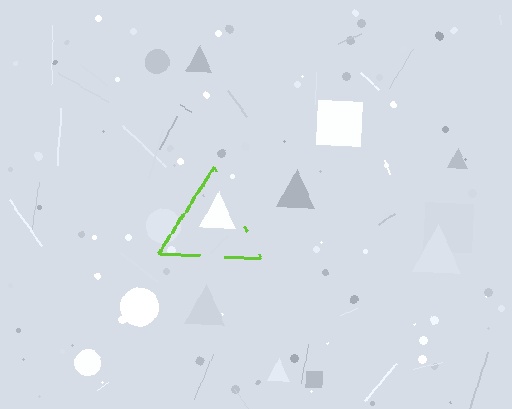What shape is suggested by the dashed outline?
The dashed outline suggests a triangle.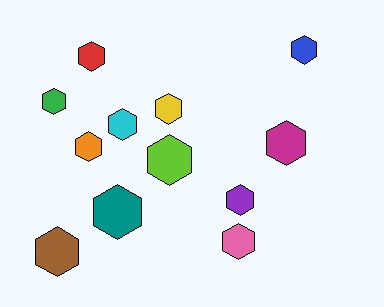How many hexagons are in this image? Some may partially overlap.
There are 12 hexagons.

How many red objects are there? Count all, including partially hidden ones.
There is 1 red object.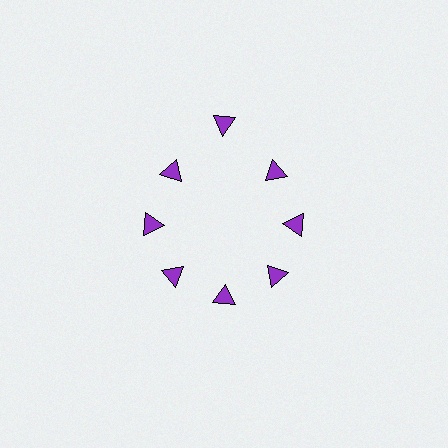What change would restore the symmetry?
The symmetry would be restored by moving it inward, back onto the ring so that all 8 triangles sit at equal angles and equal distance from the center.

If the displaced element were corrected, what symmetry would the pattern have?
It would have 8-fold rotational symmetry — the pattern would map onto itself every 45 degrees.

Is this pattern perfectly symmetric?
No. The 8 purple triangles are arranged in a ring, but one element near the 12 o'clock position is pushed outward from the center, breaking the 8-fold rotational symmetry.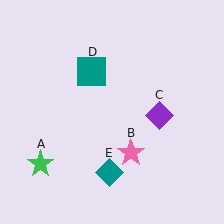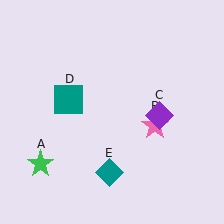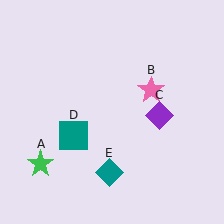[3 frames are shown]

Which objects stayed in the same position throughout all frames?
Green star (object A) and purple diamond (object C) and teal diamond (object E) remained stationary.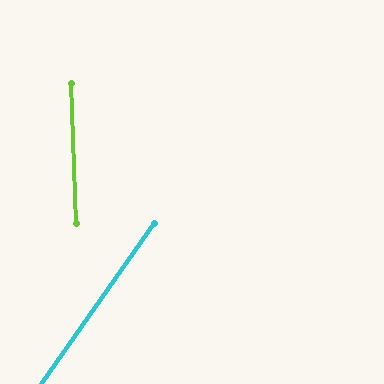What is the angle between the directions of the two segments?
Approximately 37 degrees.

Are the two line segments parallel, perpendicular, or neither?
Neither parallel nor perpendicular — they differ by about 37°.